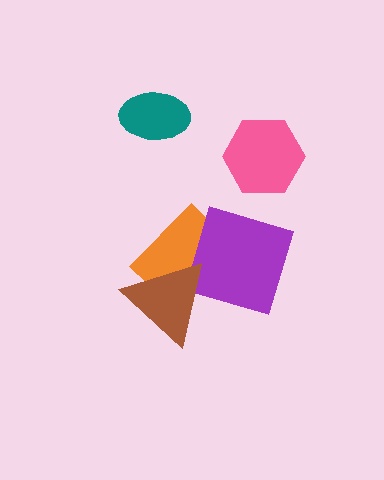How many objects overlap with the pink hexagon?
0 objects overlap with the pink hexagon.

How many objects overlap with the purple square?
2 objects overlap with the purple square.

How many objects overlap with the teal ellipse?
0 objects overlap with the teal ellipse.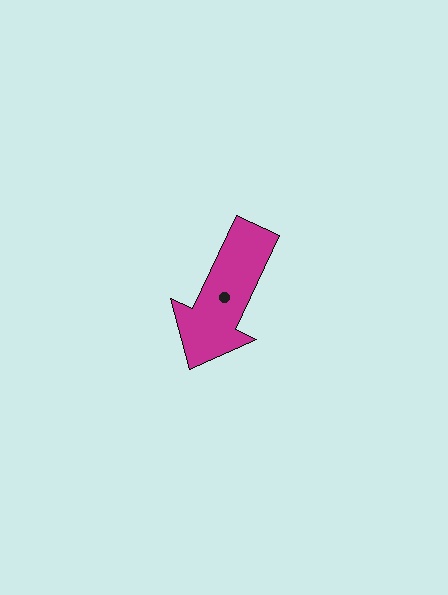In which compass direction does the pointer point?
Southwest.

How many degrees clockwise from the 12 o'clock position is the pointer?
Approximately 205 degrees.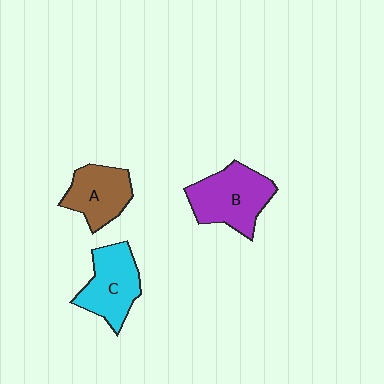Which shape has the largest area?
Shape B (purple).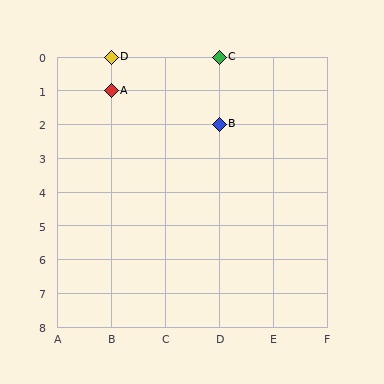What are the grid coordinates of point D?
Point D is at grid coordinates (B, 0).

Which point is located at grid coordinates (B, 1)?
Point A is at (B, 1).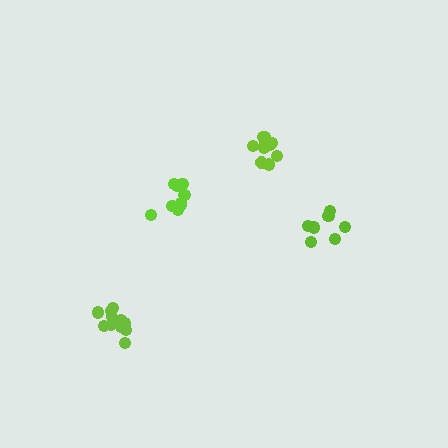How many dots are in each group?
Group 1: 11 dots, Group 2: 8 dots, Group 3: 9 dots, Group 4: 11 dots (39 total).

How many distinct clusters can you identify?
There are 4 distinct clusters.